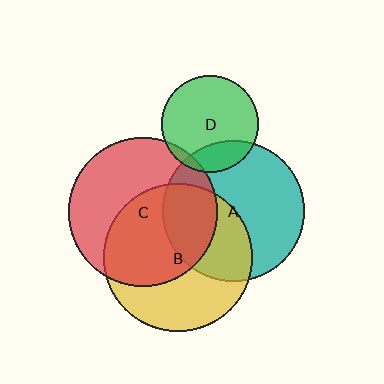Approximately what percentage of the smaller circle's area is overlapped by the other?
Approximately 30%.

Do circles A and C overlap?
Yes.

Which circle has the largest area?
Circle C (red).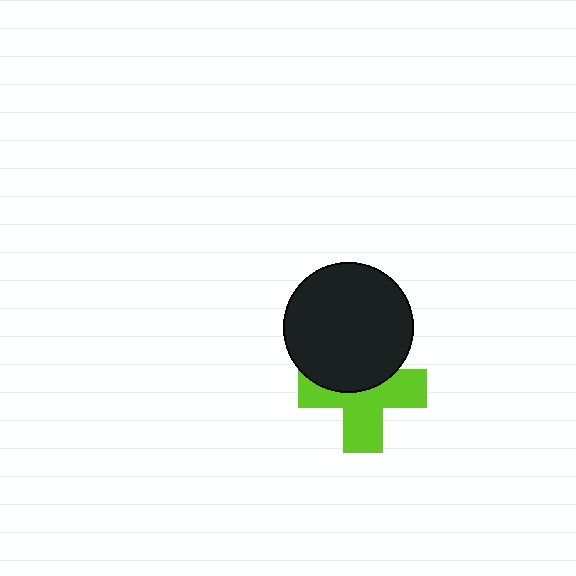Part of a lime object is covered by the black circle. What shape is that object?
It is a cross.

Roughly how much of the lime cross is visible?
About half of it is visible (roughly 60%).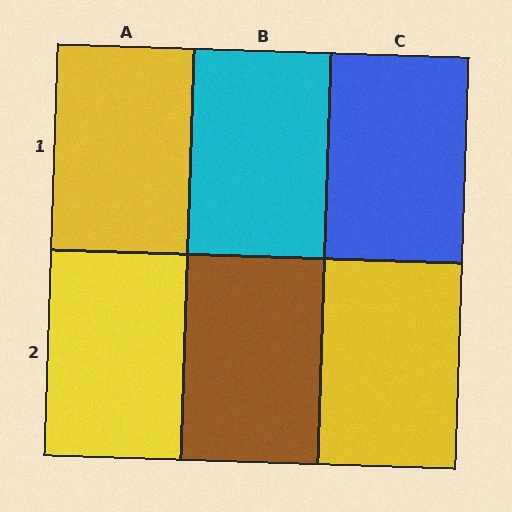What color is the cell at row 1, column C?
Blue.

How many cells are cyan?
1 cell is cyan.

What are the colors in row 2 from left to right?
Yellow, brown, yellow.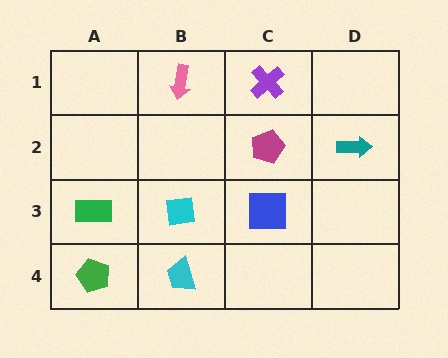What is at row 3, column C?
A blue square.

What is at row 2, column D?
A teal arrow.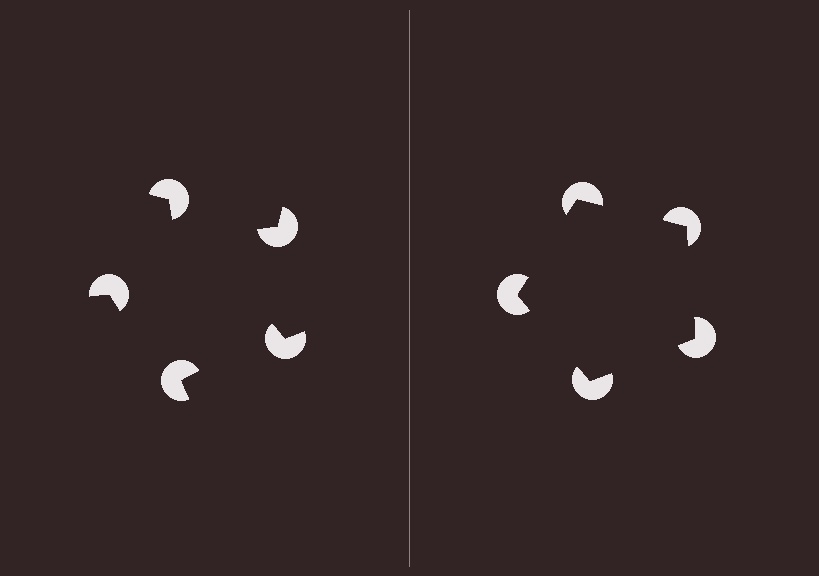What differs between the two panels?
The pac-man discs are positioned identically on both sides; only the wedge orientations differ. On the right they align to a pentagon; on the left they are misaligned.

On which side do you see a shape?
An illusory pentagon appears on the right side. On the left side the wedge cuts are rotated, so no coherent shape forms.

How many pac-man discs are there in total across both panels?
10 — 5 on each side.